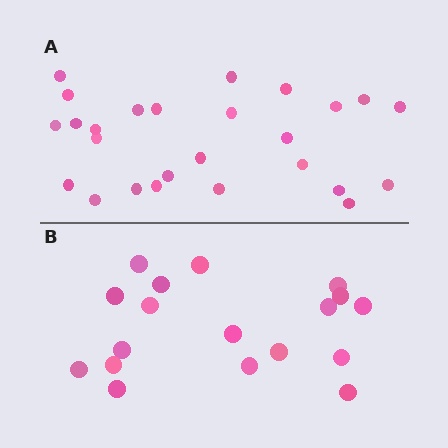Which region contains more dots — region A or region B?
Region A (the top region) has more dots.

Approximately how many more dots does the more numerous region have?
Region A has roughly 8 or so more dots than region B.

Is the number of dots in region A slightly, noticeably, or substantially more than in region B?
Region A has noticeably more, but not dramatically so. The ratio is roughly 1.4 to 1.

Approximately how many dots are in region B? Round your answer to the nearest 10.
About 20 dots. (The exact count is 18, which rounds to 20.)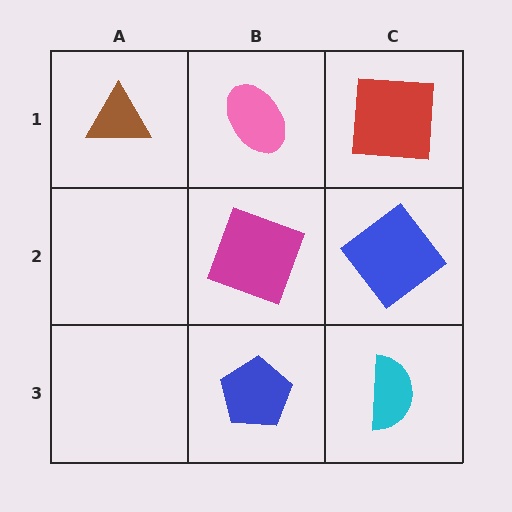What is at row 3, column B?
A blue pentagon.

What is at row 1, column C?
A red square.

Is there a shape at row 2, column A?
No, that cell is empty.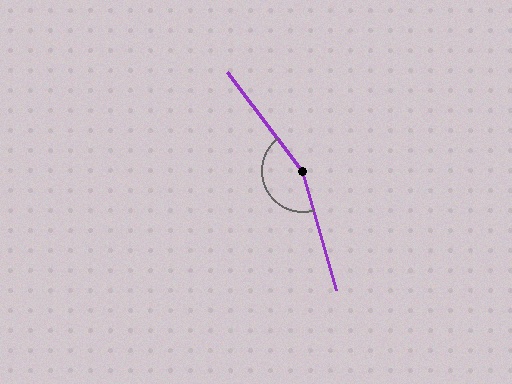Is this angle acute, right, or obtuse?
It is obtuse.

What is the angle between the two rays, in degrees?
Approximately 159 degrees.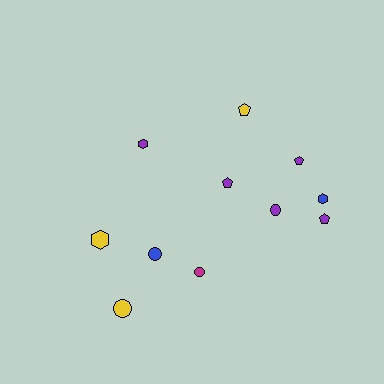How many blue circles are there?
There is 1 blue circle.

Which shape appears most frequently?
Circle, with 4 objects.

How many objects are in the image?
There are 11 objects.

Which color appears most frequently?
Purple, with 5 objects.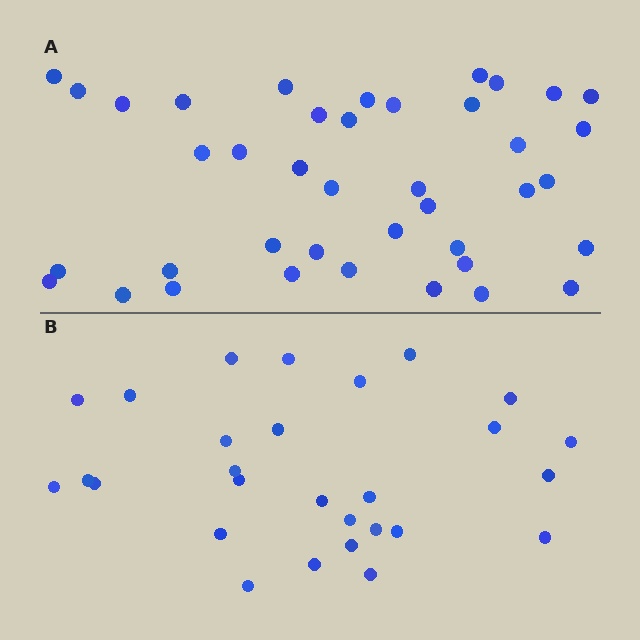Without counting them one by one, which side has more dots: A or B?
Region A (the top region) has more dots.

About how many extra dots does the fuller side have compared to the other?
Region A has roughly 12 or so more dots than region B.